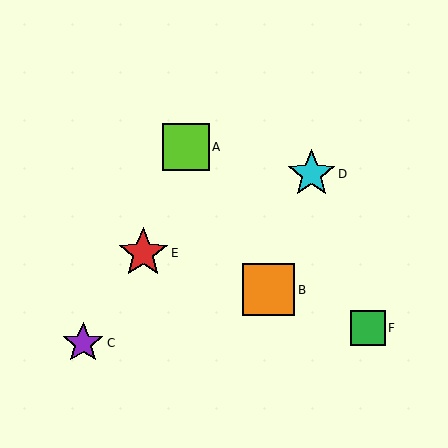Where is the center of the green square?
The center of the green square is at (368, 328).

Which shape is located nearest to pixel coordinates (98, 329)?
The purple star (labeled C) at (83, 343) is nearest to that location.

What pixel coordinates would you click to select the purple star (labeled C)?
Click at (83, 343) to select the purple star C.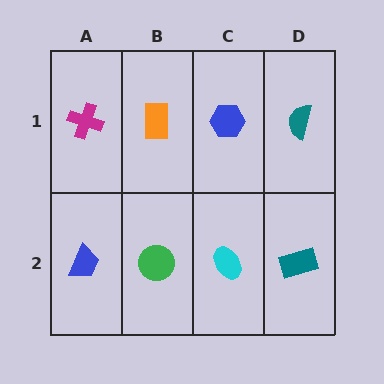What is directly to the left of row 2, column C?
A green circle.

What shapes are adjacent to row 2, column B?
An orange rectangle (row 1, column B), a blue trapezoid (row 2, column A), a cyan ellipse (row 2, column C).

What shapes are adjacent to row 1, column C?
A cyan ellipse (row 2, column C), an orange rectangle (row 1, column B), a teal semicircle (row 1, column D).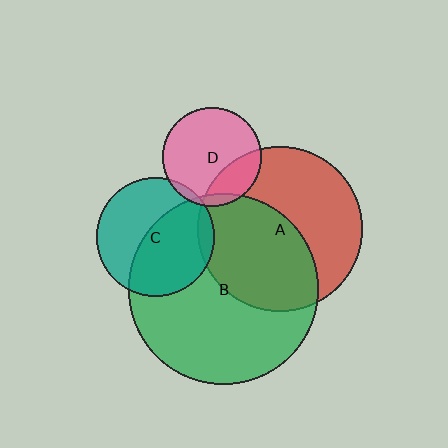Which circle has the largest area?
Circle B (green).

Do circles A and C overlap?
Yes.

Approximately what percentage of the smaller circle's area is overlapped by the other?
Approximately 5%.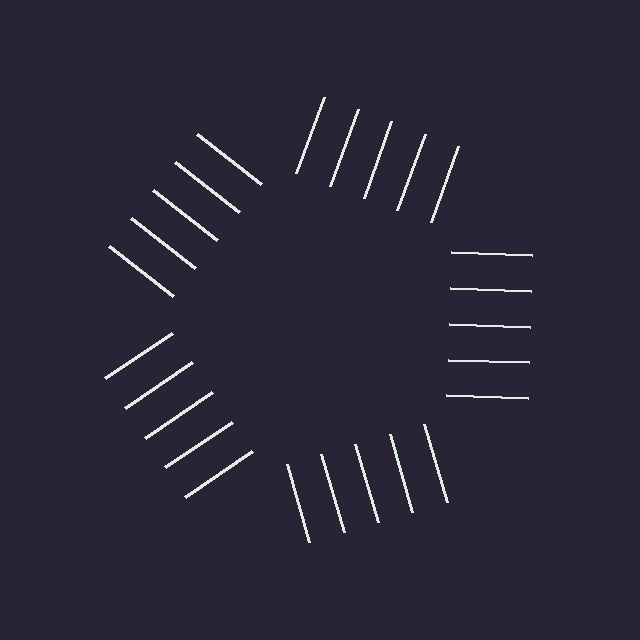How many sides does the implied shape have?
5 sides — the line-ends trace a pentagon.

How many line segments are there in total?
25 — 5 along each of the 5 edges.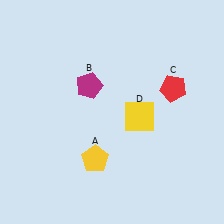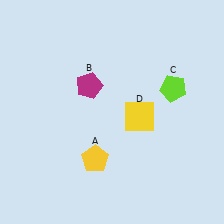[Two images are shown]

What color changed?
The pentagon (C) changed from red in Image 1 to lime in Image 2.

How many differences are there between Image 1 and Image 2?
There is 1 difference between the two images.